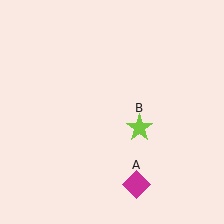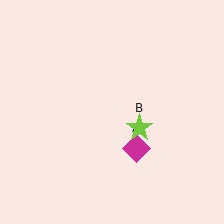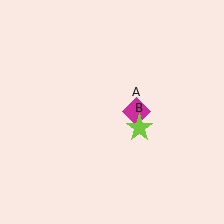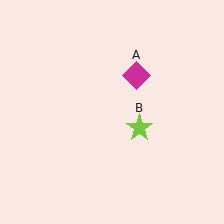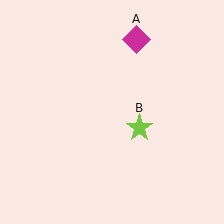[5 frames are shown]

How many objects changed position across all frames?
1 object changed position: magenta diamond (object A).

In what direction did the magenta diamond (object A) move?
The magenta diamond (object A) moved up.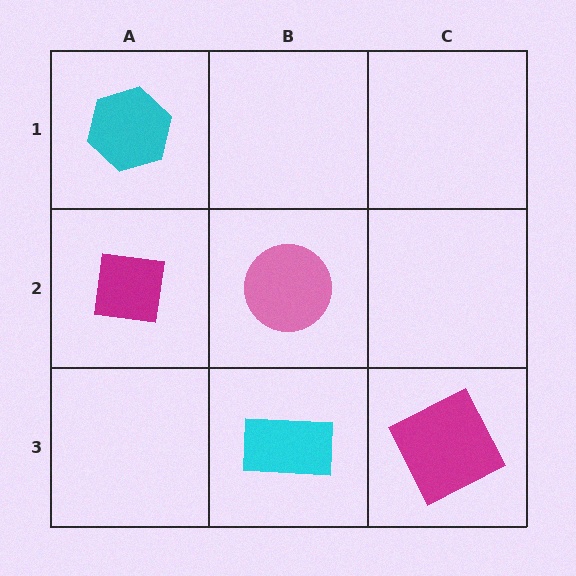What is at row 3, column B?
A cyan rectangle.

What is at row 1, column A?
A cyan hexagon.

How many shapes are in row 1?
1 shape.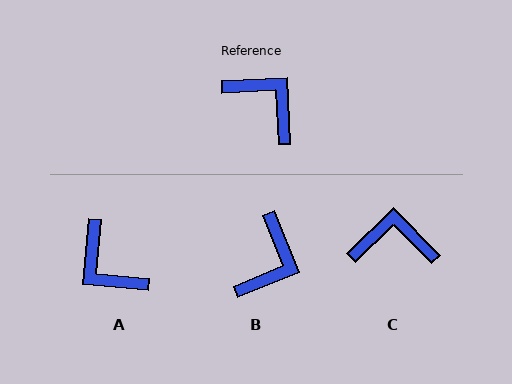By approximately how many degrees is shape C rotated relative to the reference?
Approximately 41 degrees counter-clockwise.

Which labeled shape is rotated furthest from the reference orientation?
A, about 172 degrees away.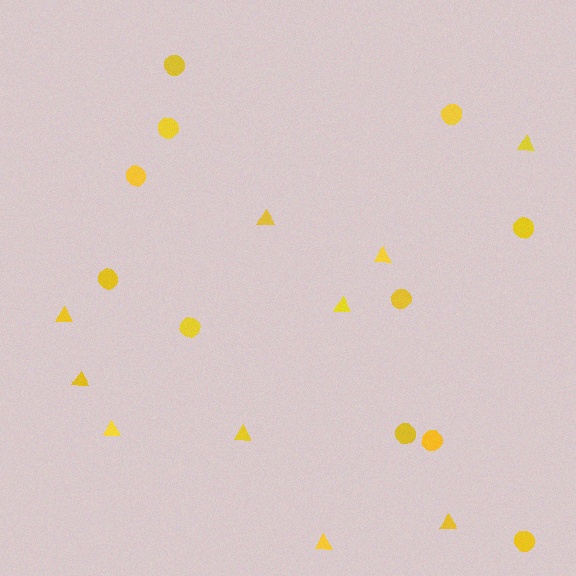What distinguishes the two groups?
There are 2 groups: one group of triangles (10) and one group of circles (11).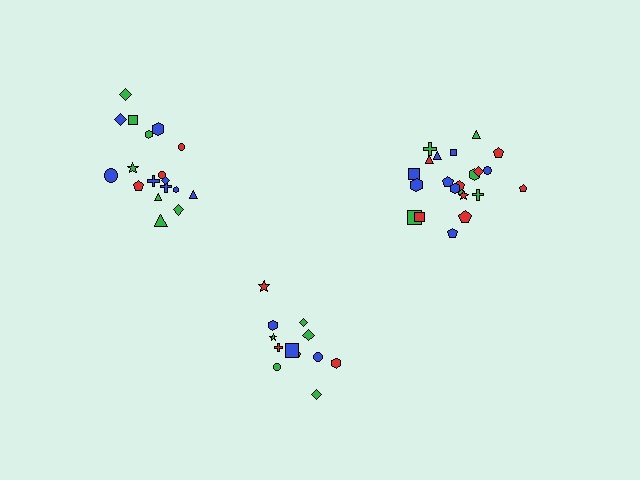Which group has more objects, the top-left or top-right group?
The top-right group.